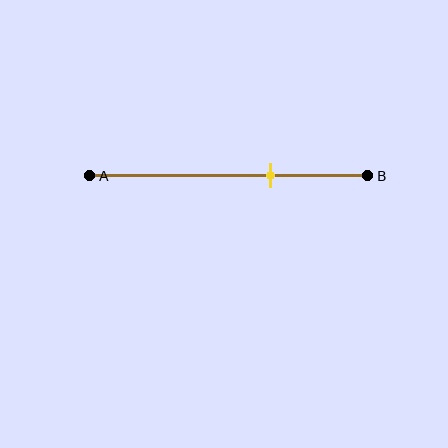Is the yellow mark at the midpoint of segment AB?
No, the mark is at about 65% from A, not at the 50% midpoint.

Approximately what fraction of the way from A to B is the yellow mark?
The yellow mark is approximately 65% of the way from A to B.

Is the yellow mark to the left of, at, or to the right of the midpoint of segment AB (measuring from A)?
The yellow mark is to the right of the midpoint of segment AB.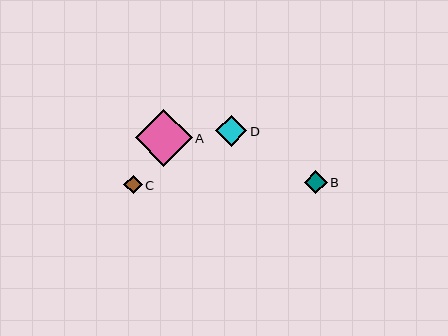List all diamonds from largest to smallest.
From largest to smallest: A, D, B, C.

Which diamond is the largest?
Diamond A is the largest with a size of approximately 57 pixels.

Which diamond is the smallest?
Diamond C is the smallest with a size of approximately 19 pixels.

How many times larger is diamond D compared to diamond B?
Diamond D is approximately 1.4 times the size of diamond B.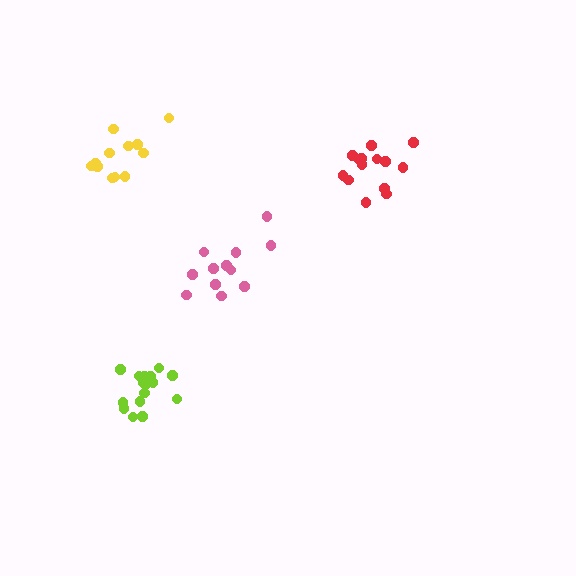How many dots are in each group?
Group 1: 16 dots, Group 2: 12 dots, Group 3: 14 dots, Group 4: 12 dots (54 total).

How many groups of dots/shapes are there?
There are 4 groups.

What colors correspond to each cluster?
The clusters are colored: lime, yellow, red, pink.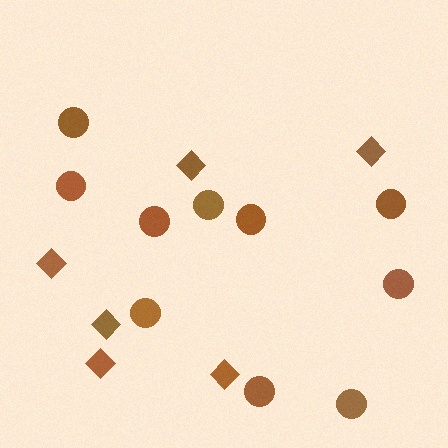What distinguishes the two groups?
There are 2 groups: one group of circles (10) and one group of diamonds (6).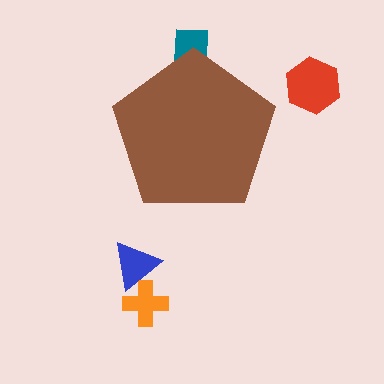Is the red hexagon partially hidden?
No, the red hexagon is fully visible.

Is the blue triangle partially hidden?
No, the blue triangle is fully visible.